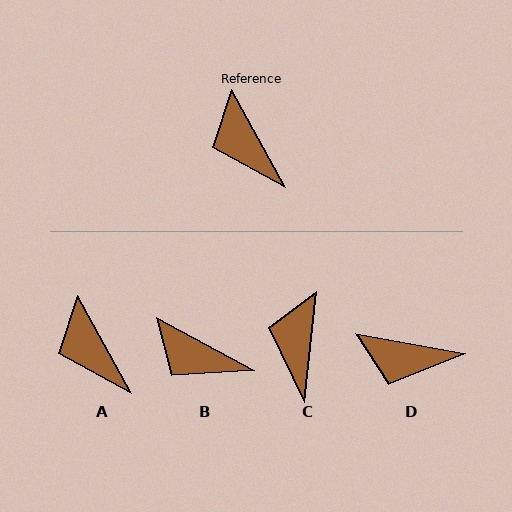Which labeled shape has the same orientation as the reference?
A.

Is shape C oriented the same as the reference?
No, it is off by about 35 degrees.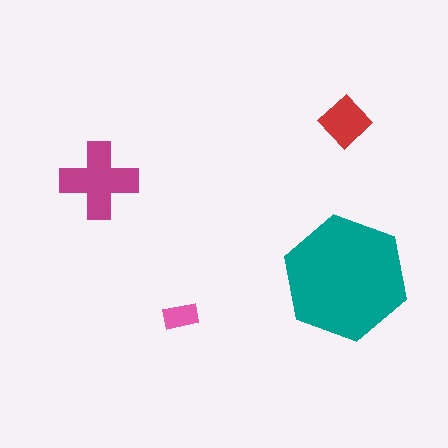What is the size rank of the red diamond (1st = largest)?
3rd.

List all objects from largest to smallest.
The teal hexagon, the magenta cross, the red diamond, the pink rectangle.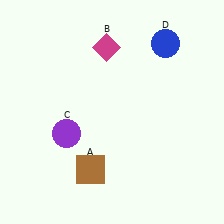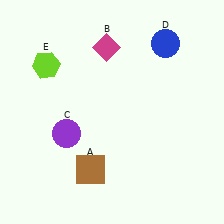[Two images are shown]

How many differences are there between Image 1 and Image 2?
There is 1 difference between the two images.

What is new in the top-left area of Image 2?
A lime hexagon (E) was added in the top-left area of Image 2.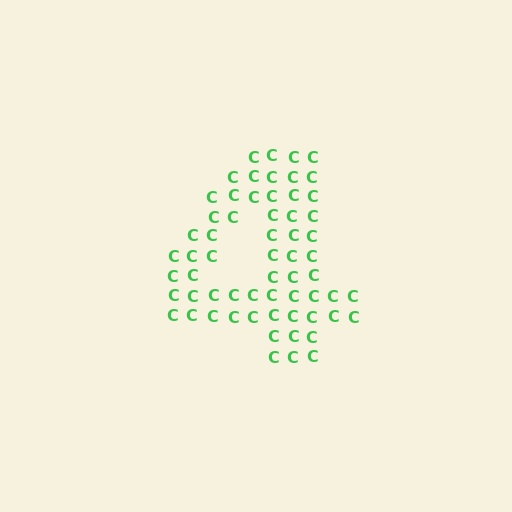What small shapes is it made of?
It is made of small letter C's.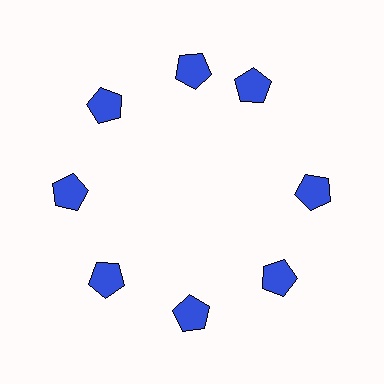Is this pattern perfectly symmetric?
No. The 8 blue pentagons are arranged in a ring, but one element near the 2 o'clock position is rotated out of alignment along the ring, breaking the 8-fold rotational symmetry.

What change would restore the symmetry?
The symmetry would be restored by rotating it back into even spacing with its neighbors so that all 8 pentagons sit at equal angles and equal distance from the center.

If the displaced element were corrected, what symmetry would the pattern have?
It would have 8-fold rotational symmetry — the pattern would map onto itself every 45 degrees.